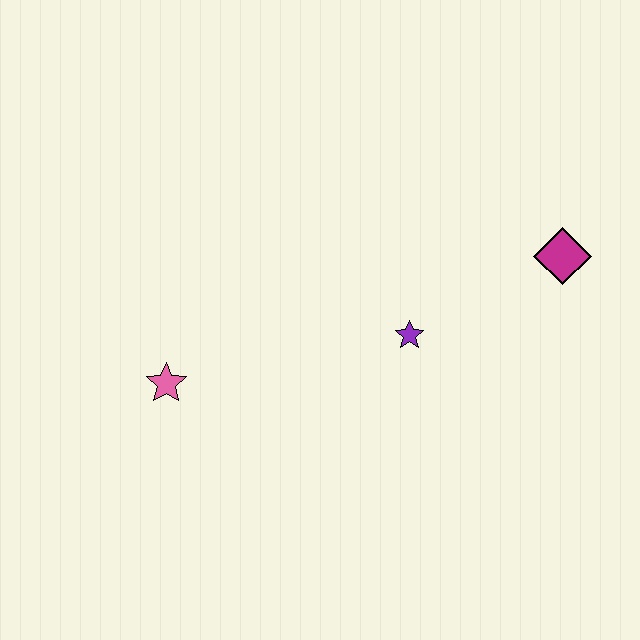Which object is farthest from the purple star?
The pink star is farthest from the purple star.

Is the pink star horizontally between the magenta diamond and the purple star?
No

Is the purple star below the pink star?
No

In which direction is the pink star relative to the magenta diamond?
The pink star is to the left of the magenta diamond.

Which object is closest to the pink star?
The purple star is closest to the pink star.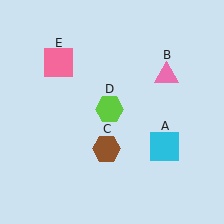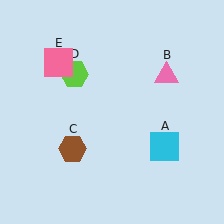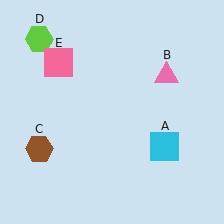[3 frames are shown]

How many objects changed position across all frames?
2 objects changed position: brown hexagon (object C), lime hexagon (object D).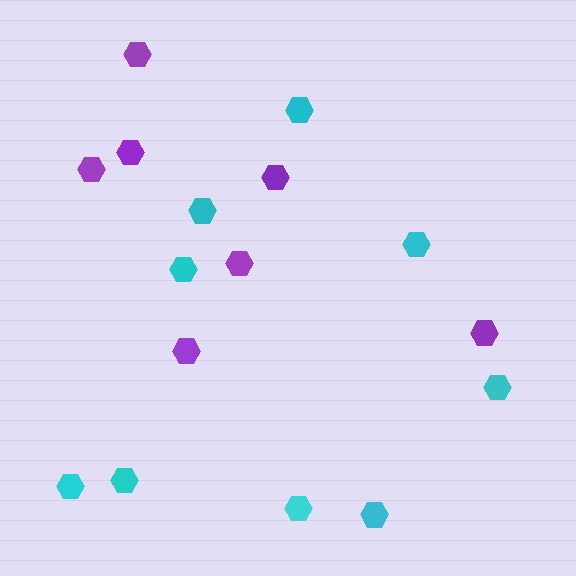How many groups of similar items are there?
There are 2 groups: one group of purple hexagons (7) and one group of cyan hexagons (9).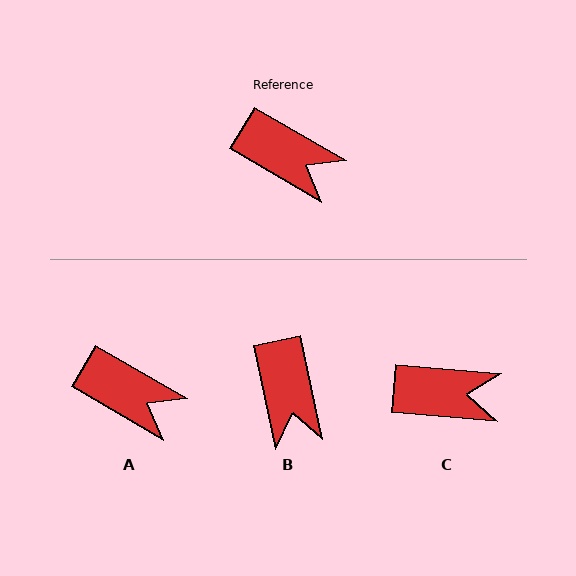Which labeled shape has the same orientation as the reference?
A.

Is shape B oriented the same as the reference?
No, it is off by about 47 degrees.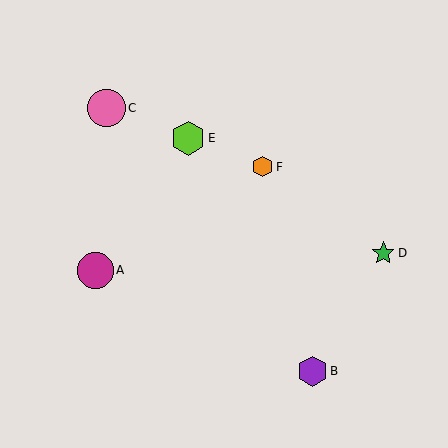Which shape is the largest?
The pink circle (labeled C) is the largest.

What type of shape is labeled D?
Shape D is a green star.